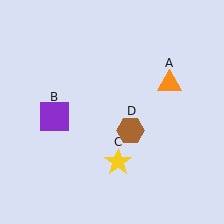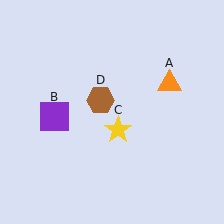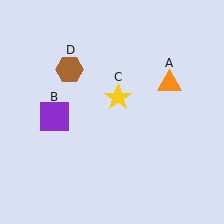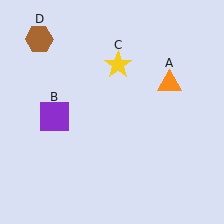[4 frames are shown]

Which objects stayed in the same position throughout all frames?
Orange triangle (object A) and purple square (object B) remained stationary.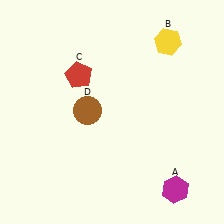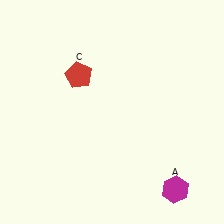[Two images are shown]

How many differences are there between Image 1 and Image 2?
There are 2 differences between the two images.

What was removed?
The brown circle (D), the yellow hexagon (B) were removed in Image 2.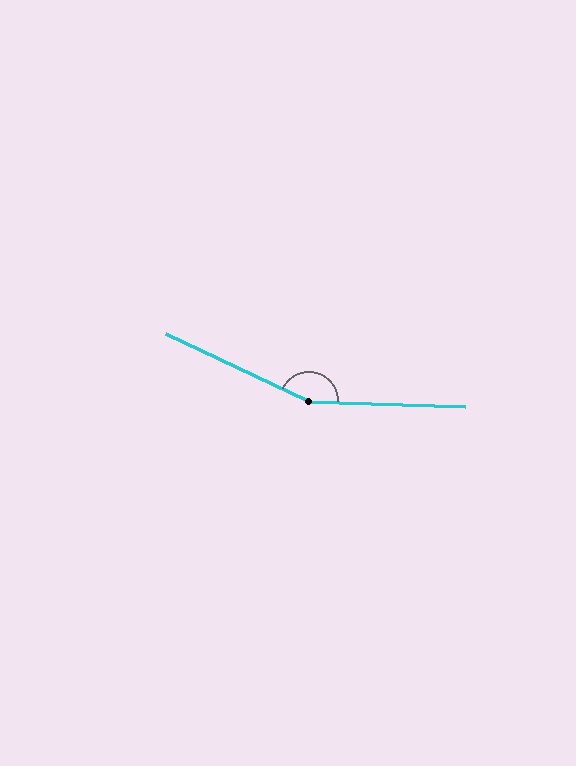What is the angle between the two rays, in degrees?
Approximately 157 degrees.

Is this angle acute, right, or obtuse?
It is obtuse.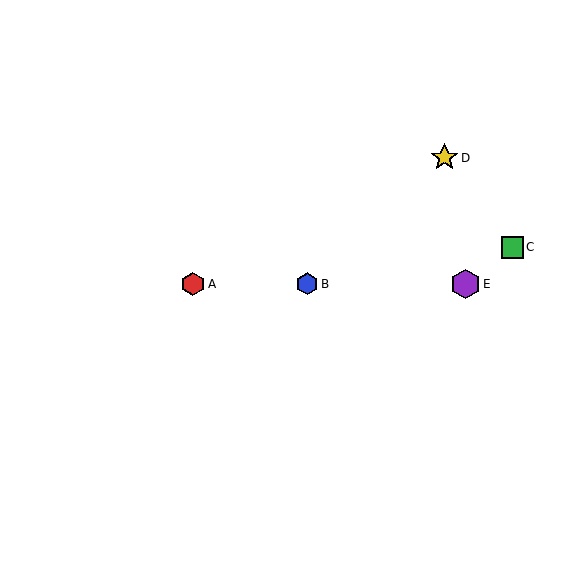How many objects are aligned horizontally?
3 objects (A, B, E) are aligned horizontally.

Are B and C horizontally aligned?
No, B is at y≈284 and C is at y≈247.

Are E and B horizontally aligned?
Yes, both are at y≈284.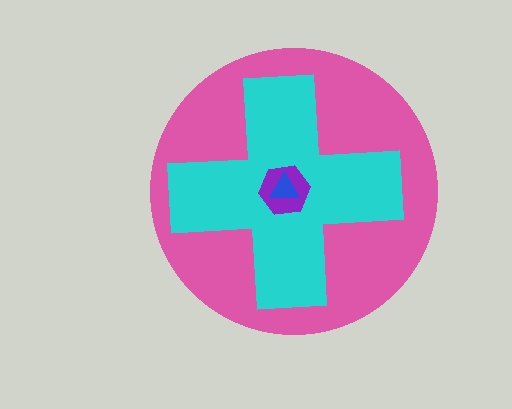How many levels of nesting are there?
4.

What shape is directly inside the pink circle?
The cyan cross.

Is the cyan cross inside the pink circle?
Yes.